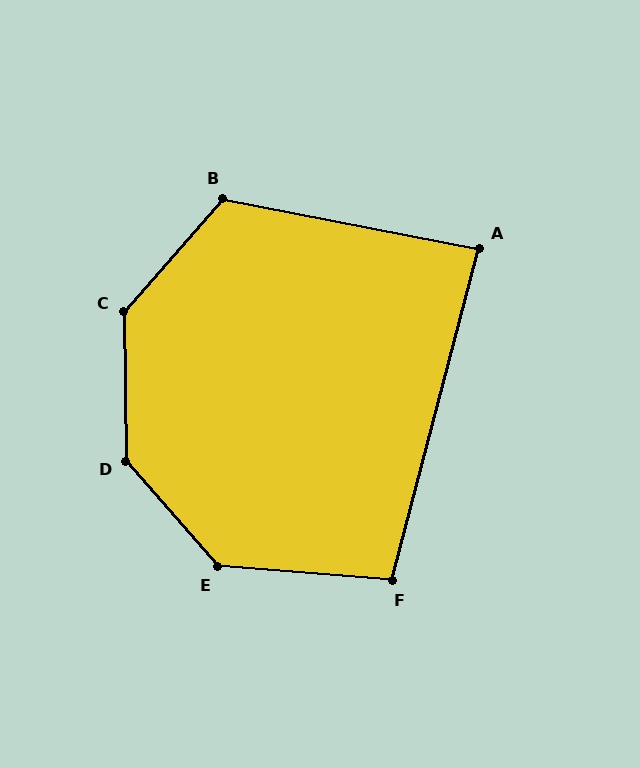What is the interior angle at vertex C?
Approximately 138 degrees (obtuse).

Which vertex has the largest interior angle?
D, at approximately 140 degrees.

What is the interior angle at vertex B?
Approximately 120 degrees (obtuse).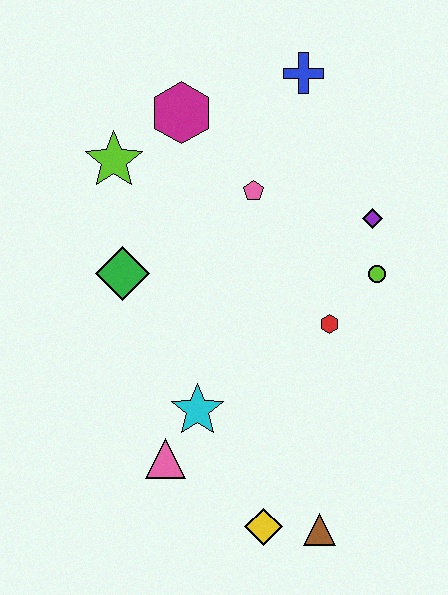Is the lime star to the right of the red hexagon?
No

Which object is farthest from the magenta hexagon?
The brown triangle is farthest from the magenta hexagon.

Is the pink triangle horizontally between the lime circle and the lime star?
Yes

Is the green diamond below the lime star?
Yes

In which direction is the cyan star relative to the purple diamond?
The cyan star is below the purple diamond.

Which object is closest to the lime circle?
The purple diamond is closest to the lime circle.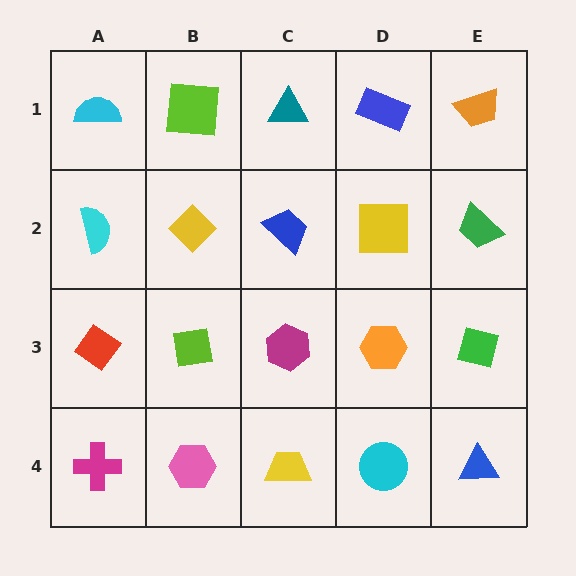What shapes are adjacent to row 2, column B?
A lime square (row 1, column B), a lime square (row 3, column B), a cyan semicircle (row 2, column A), a blue trapezoid (row 2, column C).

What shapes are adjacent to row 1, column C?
A blue trapezoid (row 2, column C), a lime square (row 1, column B), a blue rectangle (row 1, column D).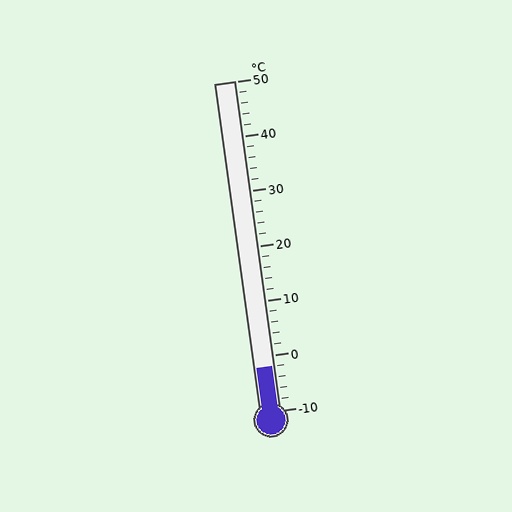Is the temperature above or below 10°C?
The temperature is below 10°C.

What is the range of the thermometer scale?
The thermometer scale ranges from -10°C to 50°C.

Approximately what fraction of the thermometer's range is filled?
The thermometer is filled to approximately 15% of its range.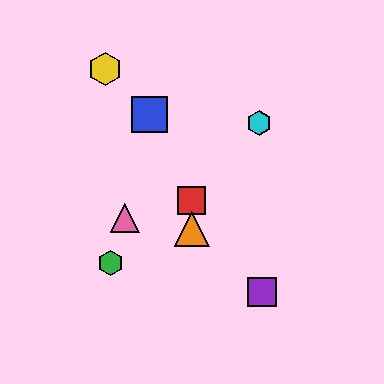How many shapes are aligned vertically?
2 shapes (the red square, the orange triangle) are aligned vertically.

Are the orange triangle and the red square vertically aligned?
Yes, both are at x≈192.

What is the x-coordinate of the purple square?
The purple square is at x≈262.